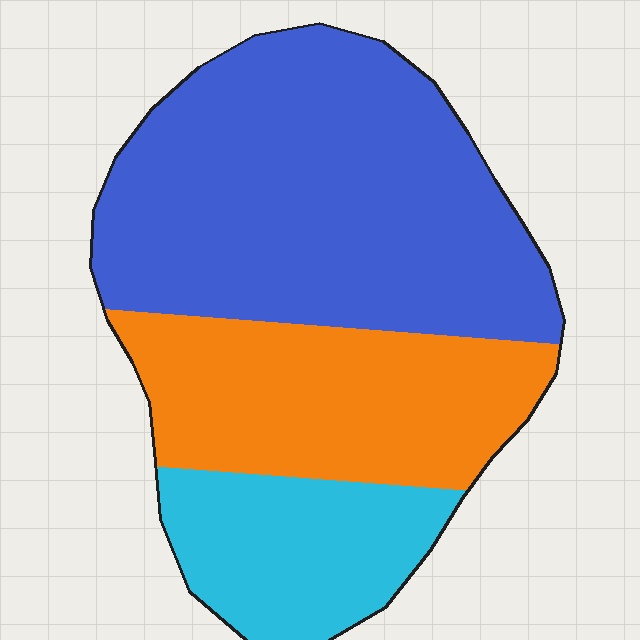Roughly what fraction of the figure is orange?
Orange covers roughly 30% of the figure.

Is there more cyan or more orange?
Orange.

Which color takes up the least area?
Cyan, at roughly 20%.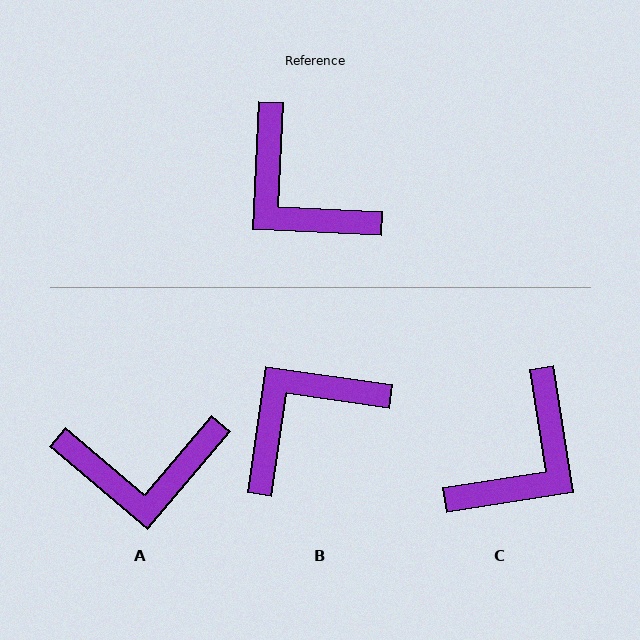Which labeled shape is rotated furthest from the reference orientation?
C, about 102 degrees away.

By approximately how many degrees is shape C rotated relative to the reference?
Approximately 102 degrees counter-clockwise.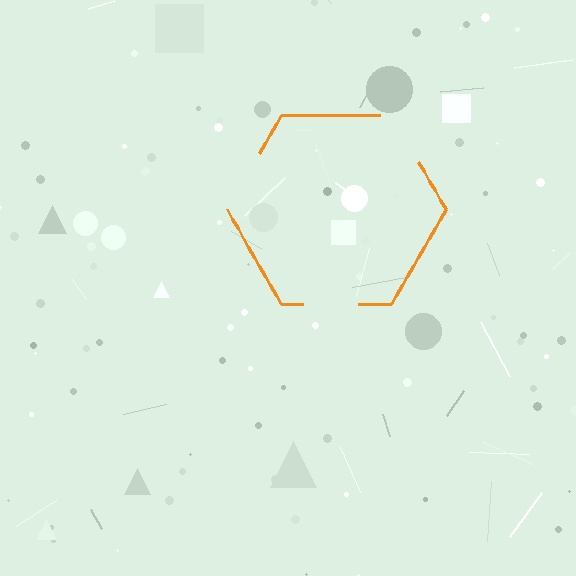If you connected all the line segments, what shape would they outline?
They would outline a hexagon.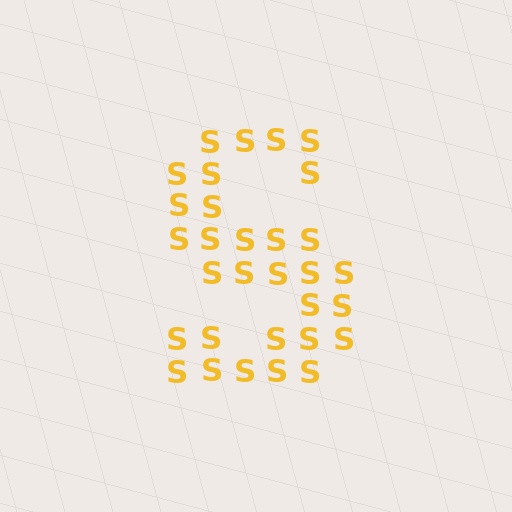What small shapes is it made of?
It is made of small letter S's.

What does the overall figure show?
The overall figure shows the letter S.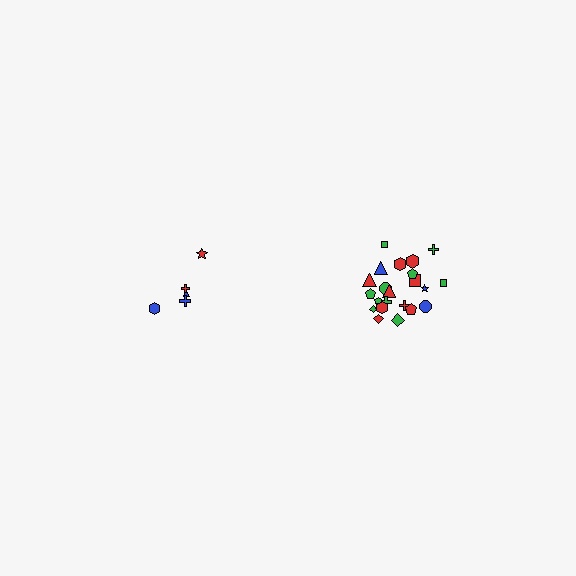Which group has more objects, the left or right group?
The right group.